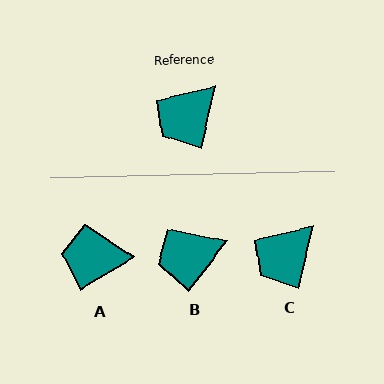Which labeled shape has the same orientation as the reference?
C.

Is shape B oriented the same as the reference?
No, it is off by about 24 degrees.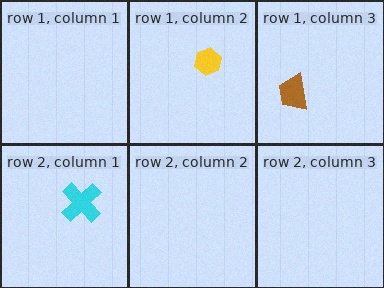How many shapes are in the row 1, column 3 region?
1.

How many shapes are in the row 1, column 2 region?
1.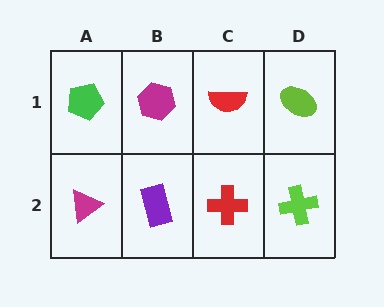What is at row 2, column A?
A magenta triangle.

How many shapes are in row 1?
4 shapes.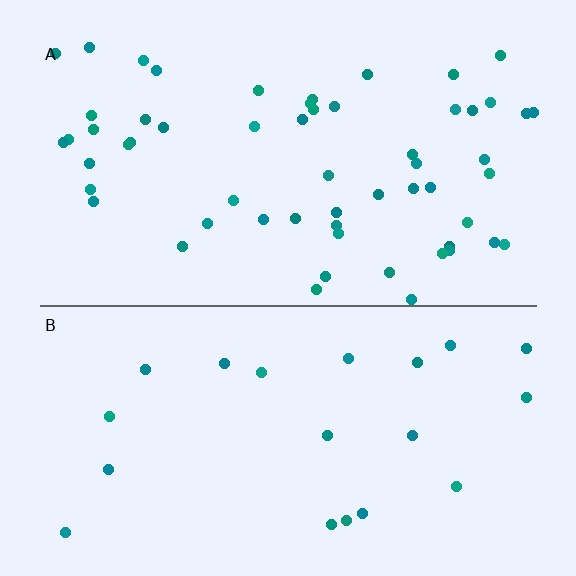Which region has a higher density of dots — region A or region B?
A (the top).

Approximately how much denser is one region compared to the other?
Approximately 2.8× — region A over region B.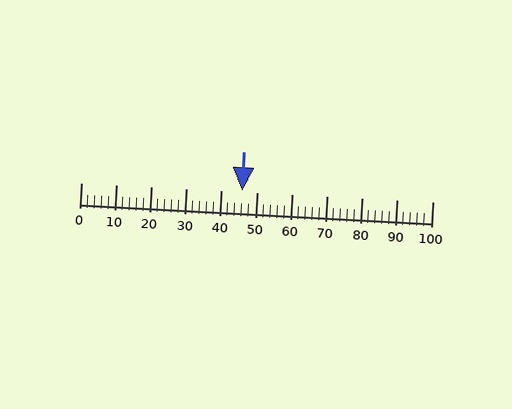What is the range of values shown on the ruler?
The ruler shows values from 0 to 100.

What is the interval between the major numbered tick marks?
The major tick marks are spaced 10 units apart.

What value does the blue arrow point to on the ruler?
The blue arrow points to approximately 46.